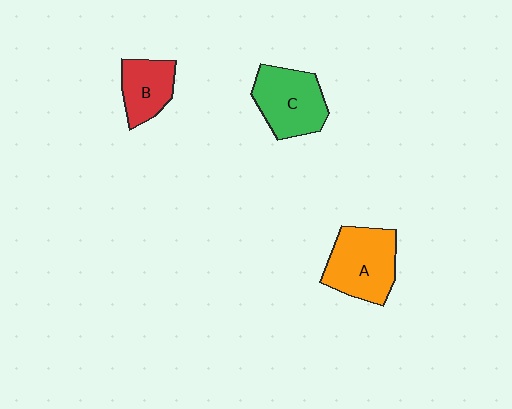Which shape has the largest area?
Shape A (orange).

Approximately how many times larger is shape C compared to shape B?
Approximately 1.4 times.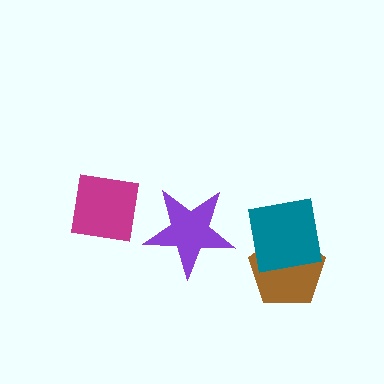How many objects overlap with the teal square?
1 object overlaps with the teal square.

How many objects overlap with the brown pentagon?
1 object overlaps with the brown pentagon.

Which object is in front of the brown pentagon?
The teal square is in front of the brown pentagon.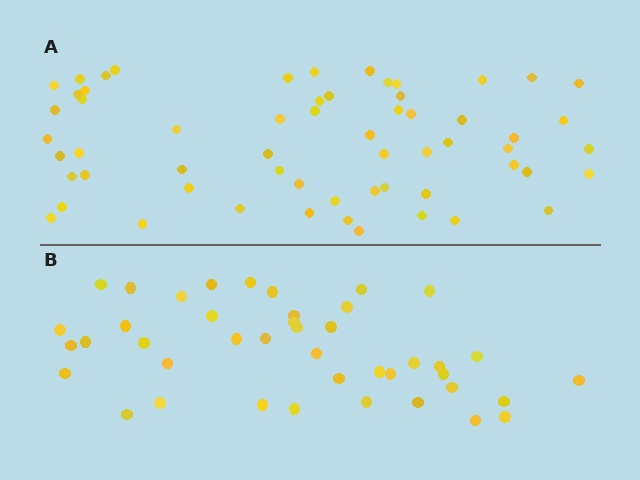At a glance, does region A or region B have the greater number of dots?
Region A (the top region) has more dots.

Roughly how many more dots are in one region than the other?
Region A has approximately 20 more dots than region B.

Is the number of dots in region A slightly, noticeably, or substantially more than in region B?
Region A has noticeably more, but not dramatically so. The ratio is roughly 1.4 to 1.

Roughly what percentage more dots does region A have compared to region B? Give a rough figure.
About 45% more.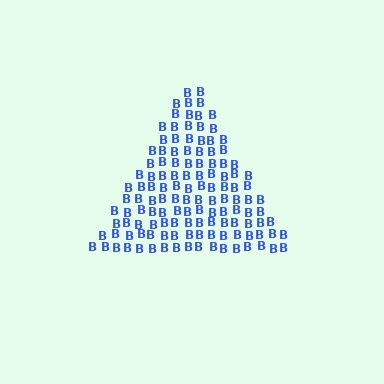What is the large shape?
The large shape is a triangle.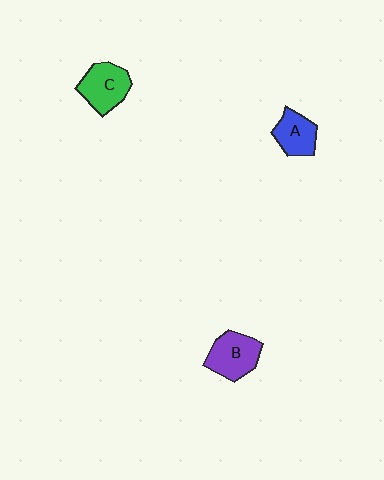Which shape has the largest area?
Shape B (purple).